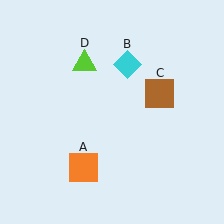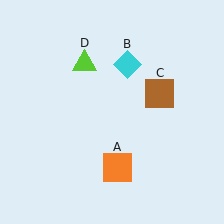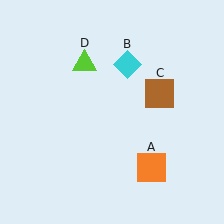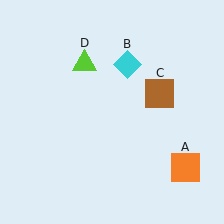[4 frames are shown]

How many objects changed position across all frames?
1 object changed position: orange square (object A).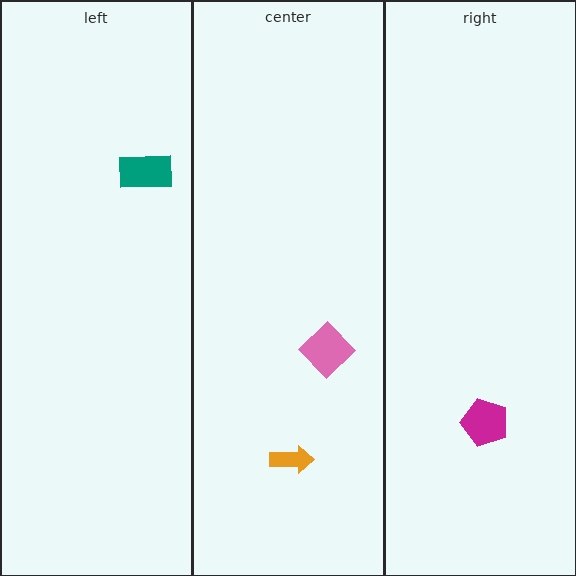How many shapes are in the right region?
1.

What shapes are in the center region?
The orange arrow, the pink diamond.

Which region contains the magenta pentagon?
The right region.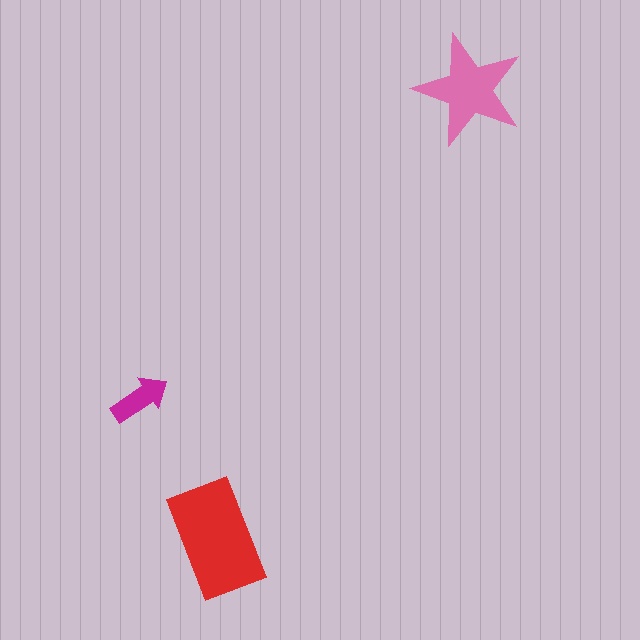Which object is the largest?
The red rectangle.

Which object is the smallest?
The magenta arrow.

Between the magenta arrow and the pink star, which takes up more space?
The pink star.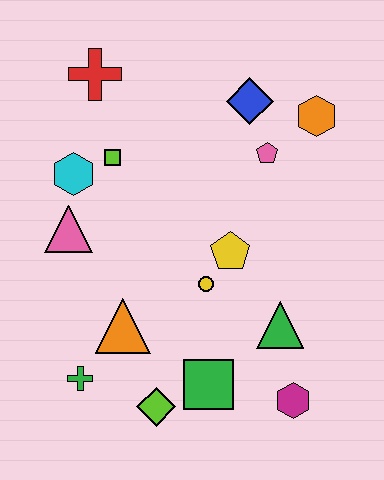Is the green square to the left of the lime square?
No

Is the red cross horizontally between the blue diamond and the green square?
No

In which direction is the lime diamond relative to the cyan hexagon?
The lime diamond is below the cyan hexagon.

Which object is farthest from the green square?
The red cross is farthest from the green square.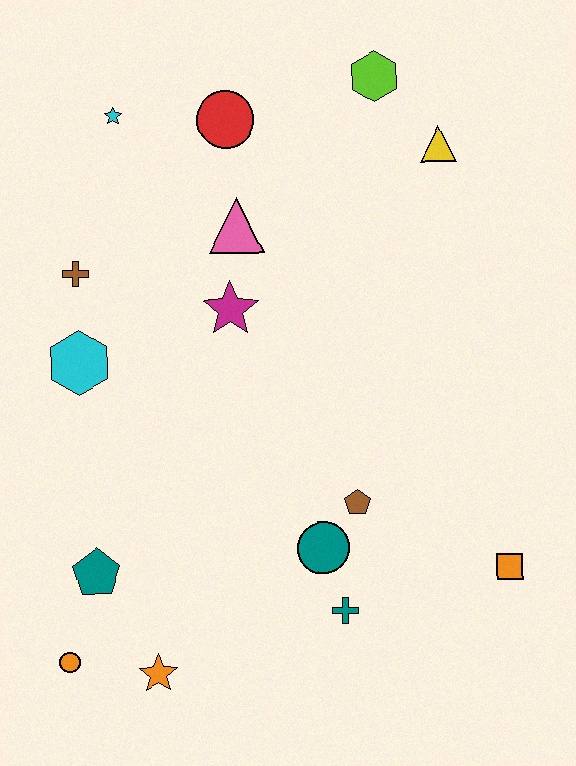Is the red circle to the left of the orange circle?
No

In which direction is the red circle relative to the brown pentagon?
The red circle is above the brown pentagon.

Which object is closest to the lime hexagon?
The yellow triangle is closest to the lime hexagon.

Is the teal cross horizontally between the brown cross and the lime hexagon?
Yes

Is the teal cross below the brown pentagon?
Yes